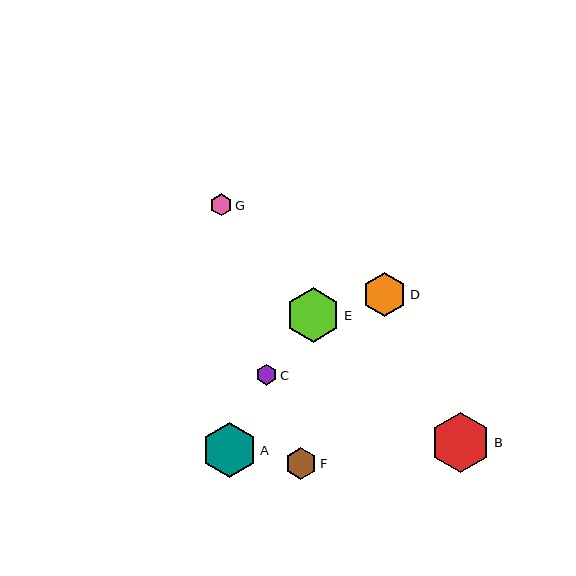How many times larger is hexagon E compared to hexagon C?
Hexagon E is approximately 2.6 times the size of hexagon C.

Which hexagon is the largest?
Hexagon B is the largest with a size of approximately 60 pixels.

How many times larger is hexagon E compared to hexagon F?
Hexagon E is approximately 1.8 times the size of hexagon F.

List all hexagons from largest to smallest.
From largest to smallest: B, A, E, D, F, G, C.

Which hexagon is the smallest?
Hexagon C is the smallest with a size of approximately 21 pixels.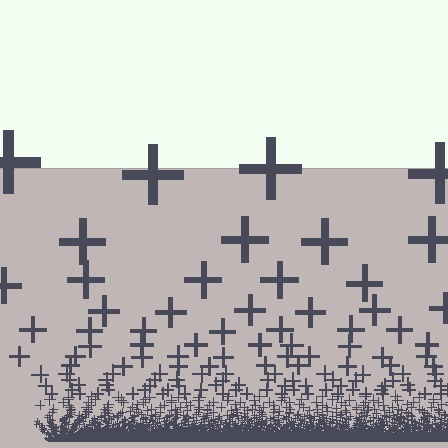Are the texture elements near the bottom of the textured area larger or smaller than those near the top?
Smaller. The gradient is inverted — elements near the bottom are smaller and denser.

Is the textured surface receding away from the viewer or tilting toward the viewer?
The surface appears to tilt toward the viewer. Texture elements get larger and sparser toward the top.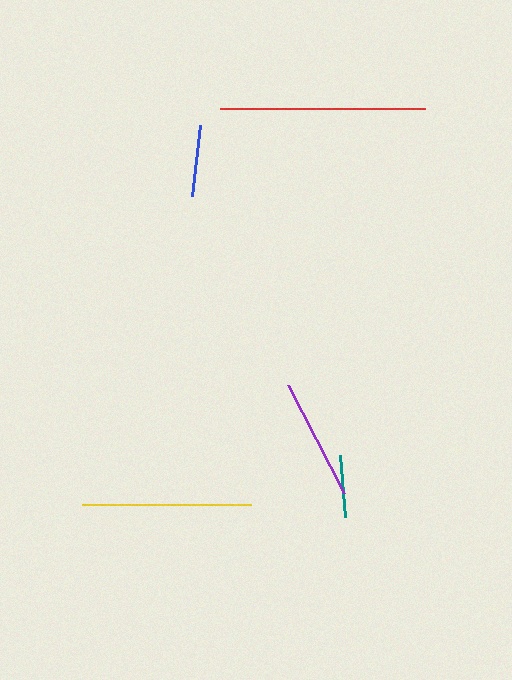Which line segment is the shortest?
The teal line is the shortest at approximately 62 pixels.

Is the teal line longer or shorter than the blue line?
The blue line is longer than the teal line.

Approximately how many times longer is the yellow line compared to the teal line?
The yellow line is approximately 2.7 times the length of the teal line.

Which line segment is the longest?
The red line is the longest at approximately 205 pixels.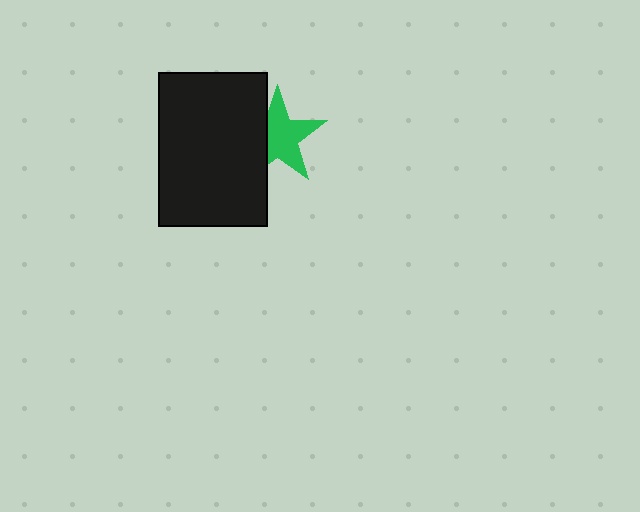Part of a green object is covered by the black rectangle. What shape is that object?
It is a star.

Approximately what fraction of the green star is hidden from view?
Roughly 31% of the green star is hidden behind the black rectangle.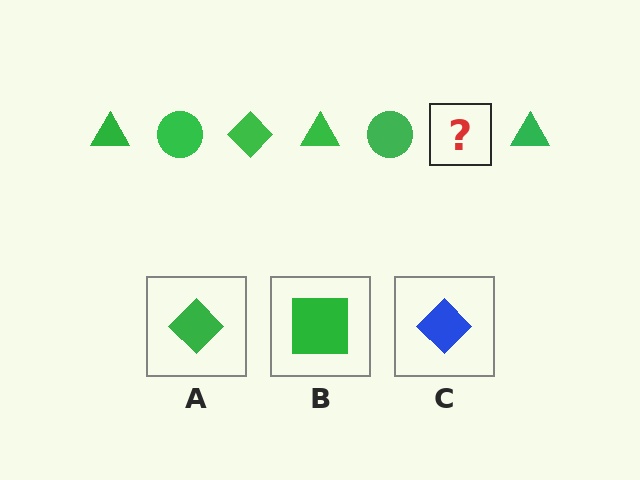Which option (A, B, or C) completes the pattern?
A.